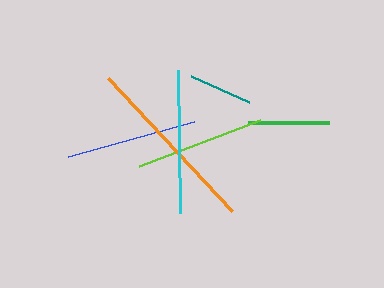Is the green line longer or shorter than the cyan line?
The cyan line is longer than the green line.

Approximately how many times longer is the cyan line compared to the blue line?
The cyan line is approximately 1.1 times the length of the blue line.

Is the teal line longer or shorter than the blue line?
The blue line is longer than the teal line.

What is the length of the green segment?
The green segment is approximately 81 pixels long.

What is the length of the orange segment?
The orange segment is approximately 182 pixels long.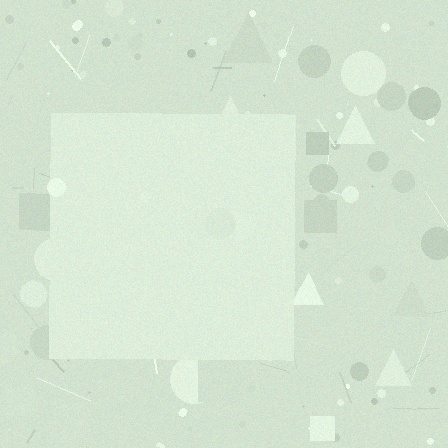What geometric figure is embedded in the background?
A square is embedded in the background.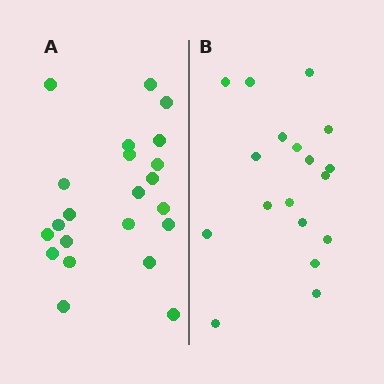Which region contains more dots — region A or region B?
Region A (the left region) has more dots.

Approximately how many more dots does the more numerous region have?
Region A has about 4 more dots than region B.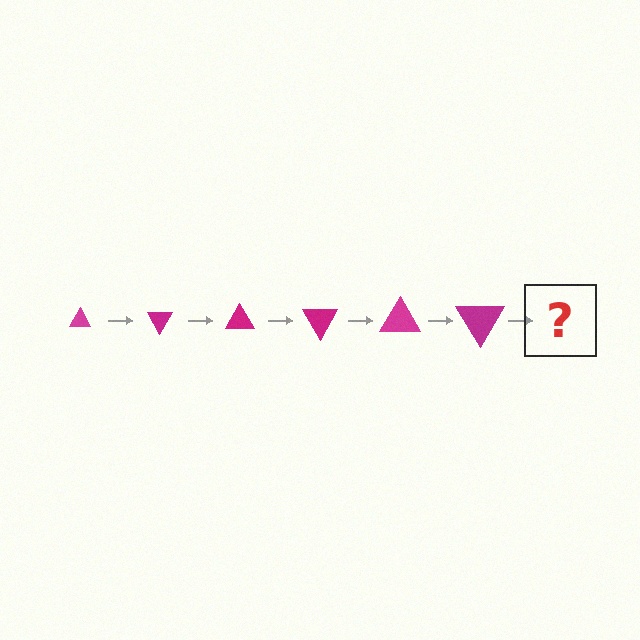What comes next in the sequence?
The next element should be a triangle, larger than the previous one and rotated 360 degrees from the start.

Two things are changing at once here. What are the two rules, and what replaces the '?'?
The two rules are that the triangle grows larger each step and it rotates 60 degrees each step. The '?' should be a triangle, larger than the previous one and rotated 360 degrees from the start.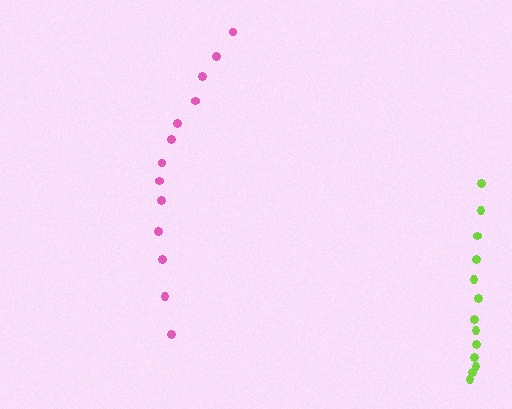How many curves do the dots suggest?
There are 2 distinct paths.